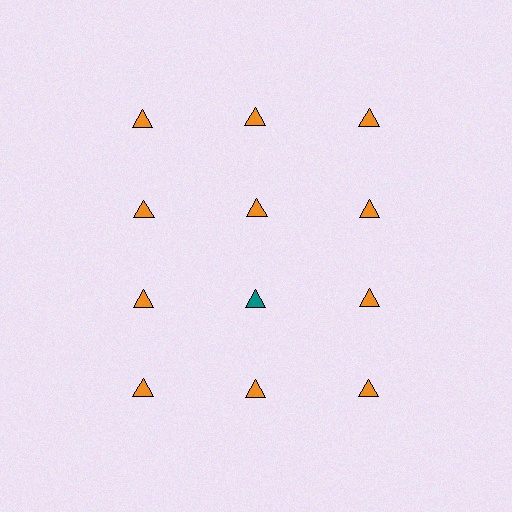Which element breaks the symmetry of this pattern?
The teal triangle in the third row, second from left column breaks the symmetry. All other shapes are orange triangles.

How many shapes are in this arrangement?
There are 12 shapes arranged in a grid pattern.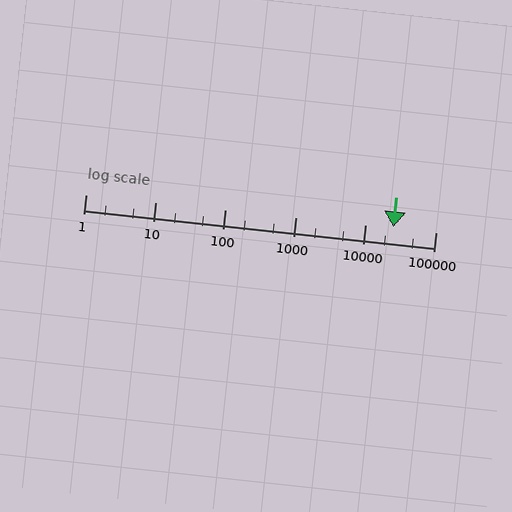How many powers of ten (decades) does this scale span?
The scale spans 5 decades, from 1 to 100000.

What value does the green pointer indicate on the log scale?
The pointer indicates approximately 25000.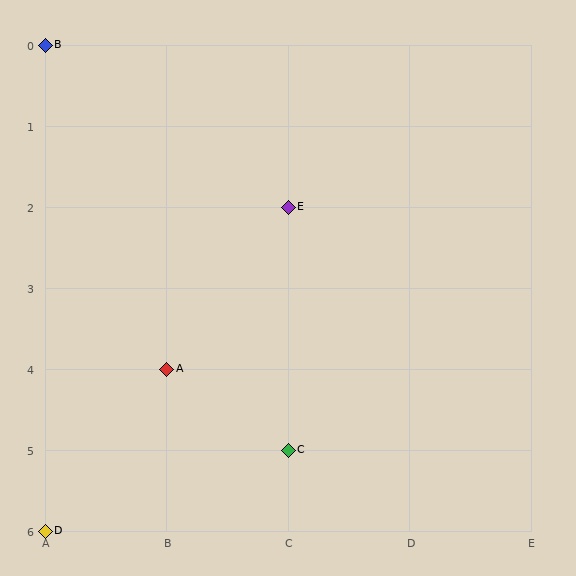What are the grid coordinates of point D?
Point D is at grid coordinates (A, 6).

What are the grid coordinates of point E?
Point E is at grid coordinates (C, 2).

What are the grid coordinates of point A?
Point A is at grid coordinates (B, 4).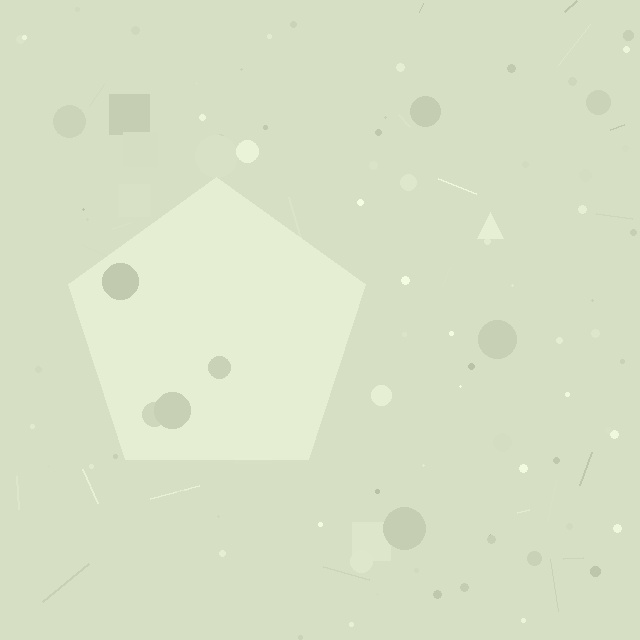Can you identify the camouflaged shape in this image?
The camouflaged shape is a pentagon.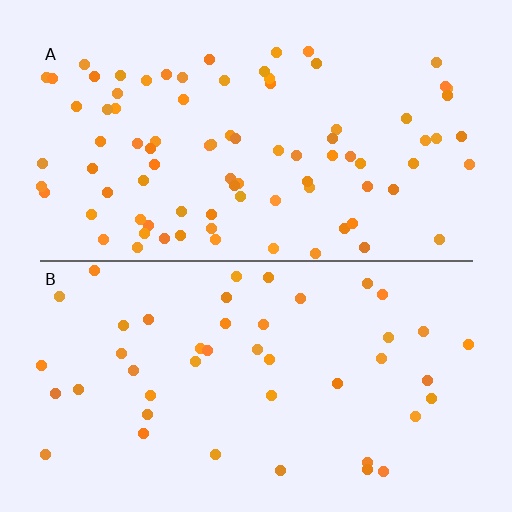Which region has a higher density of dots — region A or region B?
A (the top).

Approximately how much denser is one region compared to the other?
Approximately 1.9× — region A over region B.